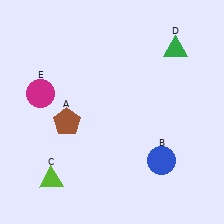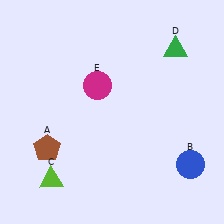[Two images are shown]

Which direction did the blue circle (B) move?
The blue circle (B) moved right.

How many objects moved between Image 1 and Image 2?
3 objects moved between the two images.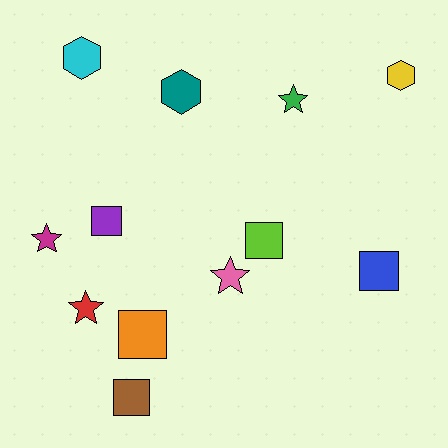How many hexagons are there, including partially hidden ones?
There are 3 hexagons.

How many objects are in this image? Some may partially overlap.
There are 12 objects.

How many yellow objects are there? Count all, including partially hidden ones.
There is 1 yellow object.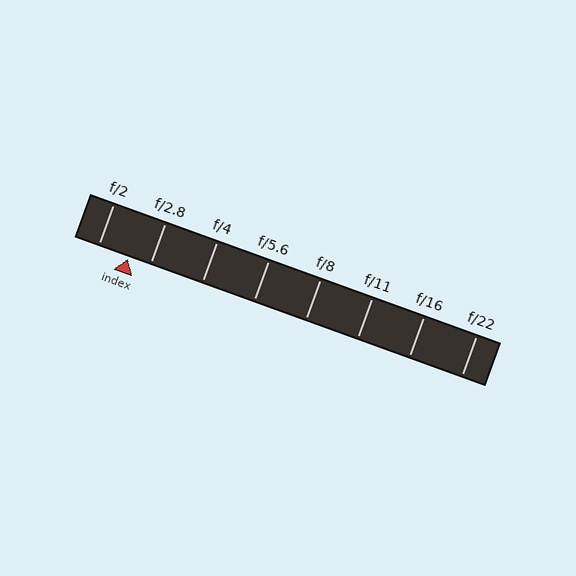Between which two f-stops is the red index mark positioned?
The index mark is between f/2 and f/2.8.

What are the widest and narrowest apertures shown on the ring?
The widest aperture shown is f/2 and the narrowest is f/22.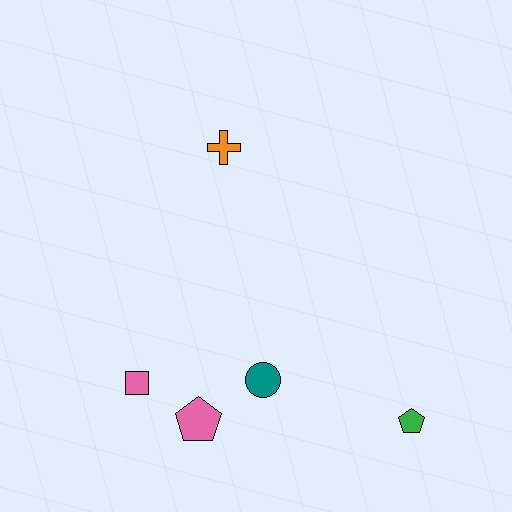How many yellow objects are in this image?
There are no yellow objects.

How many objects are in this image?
There are 5 objects.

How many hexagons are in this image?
There are no hexagons.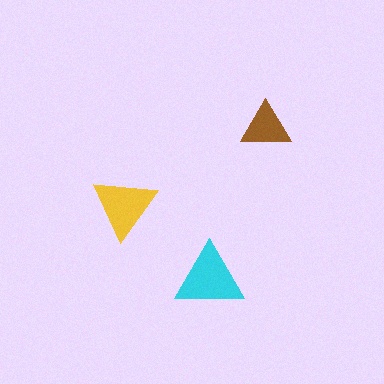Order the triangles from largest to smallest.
the cyan one, the yellow one, the brown one.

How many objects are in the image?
There are 3 objects in the image.